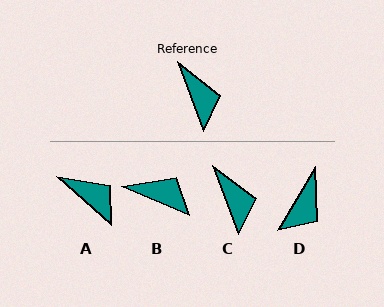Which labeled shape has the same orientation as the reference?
C.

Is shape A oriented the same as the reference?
No, it is off by about 28 degrees.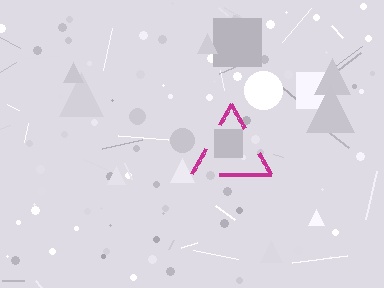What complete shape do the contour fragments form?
The contour fragments form a triangle.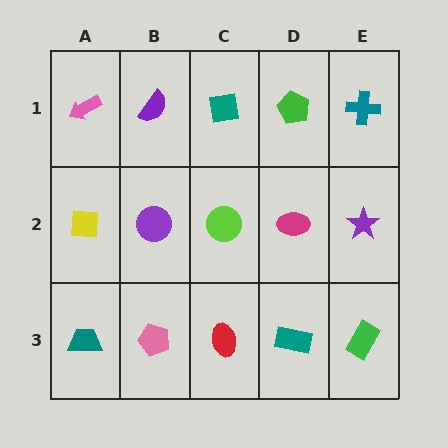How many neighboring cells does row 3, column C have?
3.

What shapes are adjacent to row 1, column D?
A magenta ellipse (row 2, column D), a teal square (row 1, column C), a teal cross (row 1, column E).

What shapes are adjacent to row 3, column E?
A purple star (row 2, column E), a teal rectangle (row 3, column D).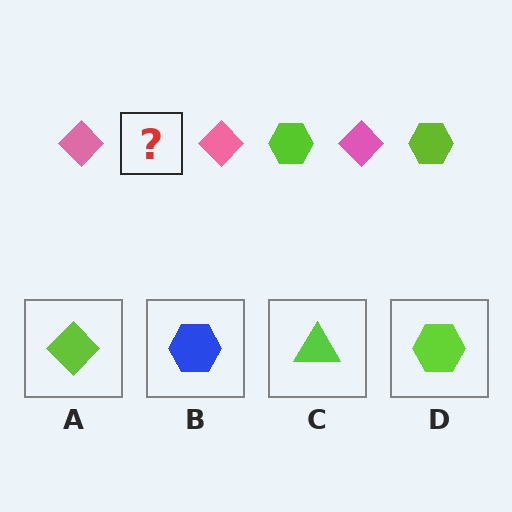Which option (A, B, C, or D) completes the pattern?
D.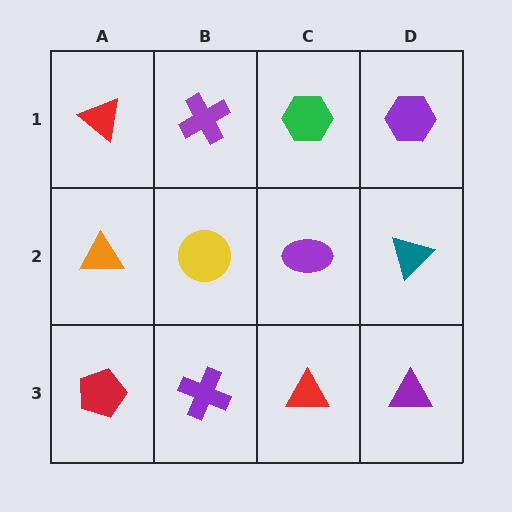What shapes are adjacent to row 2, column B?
A purple cross (row 1, column B), a purple cross (row 3, column B), an orange triangle (row 2, column A), a purple ellipse (row 2, column C).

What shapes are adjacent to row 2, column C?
A green hexagon (row 1, column C), a red triangle (row 3, column C), a yellow circle (row 2, column B), a teal triangle (row 2, column D).